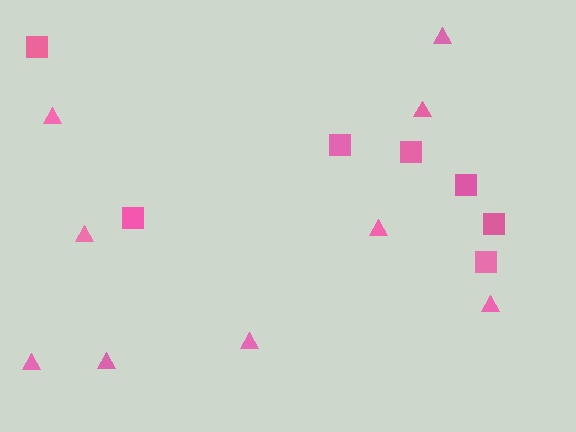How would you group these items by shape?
There are 2 groups: one group of squares (7) and one group of triangles (9).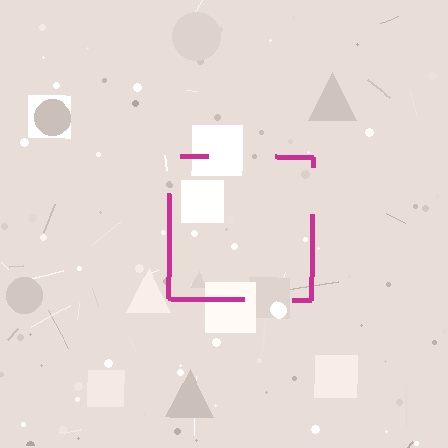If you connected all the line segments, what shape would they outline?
They would outline a square.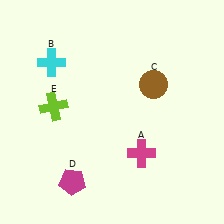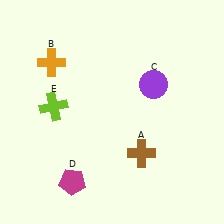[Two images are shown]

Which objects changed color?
A changed from magenta to brown. B changed from cyan to orange. C changed from brown to purple.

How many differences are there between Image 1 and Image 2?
There are 3 differences between the two images.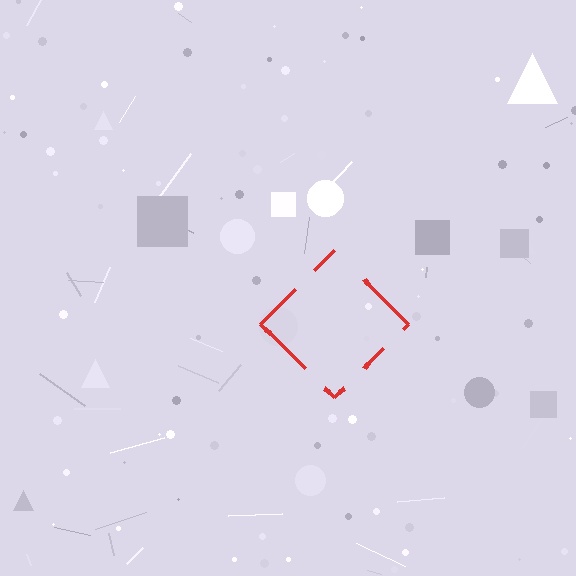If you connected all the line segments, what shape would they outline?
They would outline a diamond.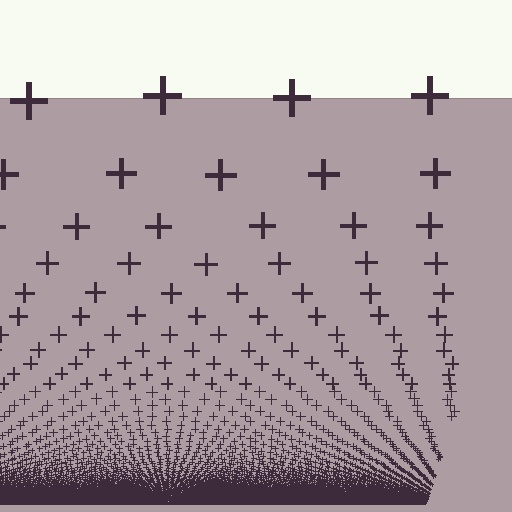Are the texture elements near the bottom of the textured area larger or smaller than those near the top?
Smaller. The gradient is inverted — elements near the bottom are smaller and denser.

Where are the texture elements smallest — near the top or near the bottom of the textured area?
Near the bottom.